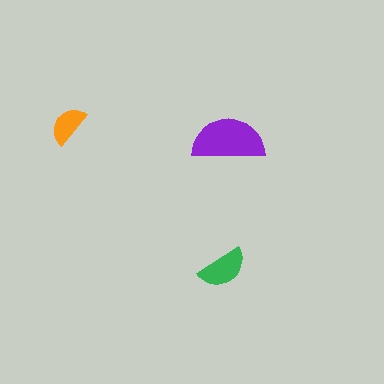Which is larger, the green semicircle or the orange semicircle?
The green one.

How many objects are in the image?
There are 3 objects in the image.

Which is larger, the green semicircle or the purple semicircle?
The purple one.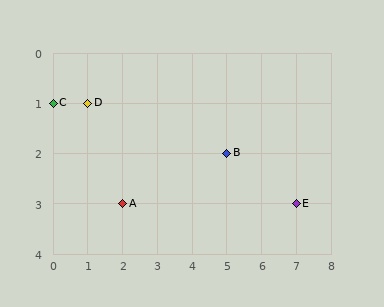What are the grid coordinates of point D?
Point D is at grid coordinates (1, 1).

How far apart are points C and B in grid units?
Points C and B are 5 columns and 1 row apart (about 5.1 grid units diagonally).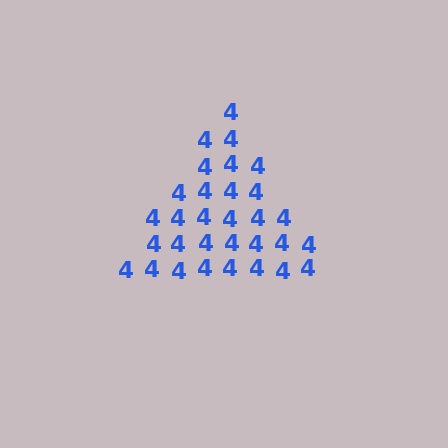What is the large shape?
The large shape is a triangle.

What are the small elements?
The small elements are digit 4's.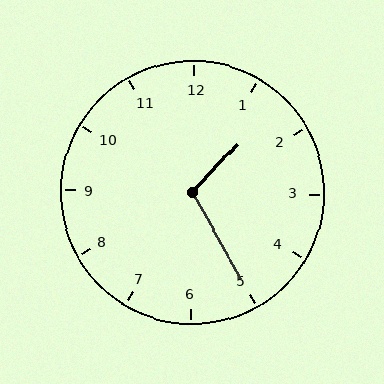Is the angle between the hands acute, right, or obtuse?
It is obtuse.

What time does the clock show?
1:25.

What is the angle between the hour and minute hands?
Approximately 108 degrees.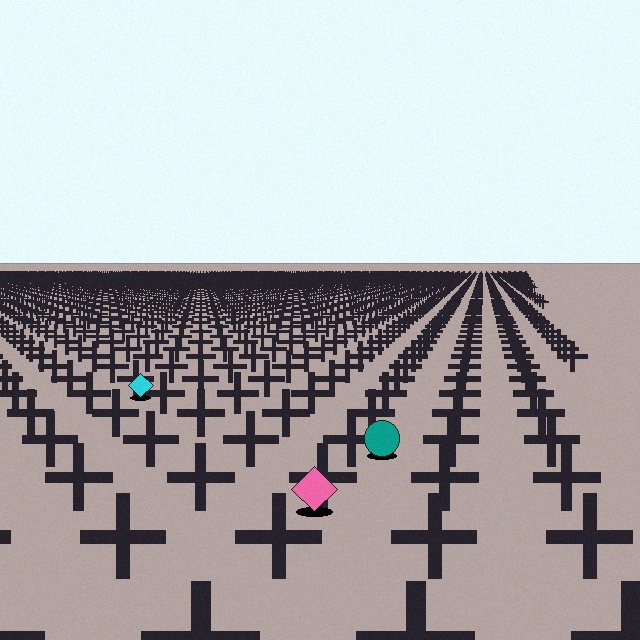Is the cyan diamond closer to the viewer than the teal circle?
No. The teal circle is closer — you can tell from the texture gradient: the ground texture is coarser near it.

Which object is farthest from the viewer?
The cyan diamond is farthest from the viewer. It appears smaller and the ground texture around it is denser.